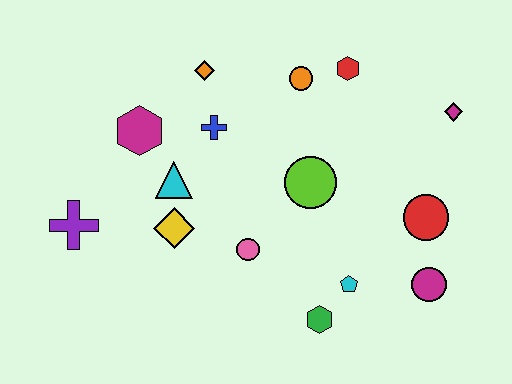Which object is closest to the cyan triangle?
The yellow diamond is closest to the cyan triangle.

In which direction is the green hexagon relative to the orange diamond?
The green hexagon is below the orange diamond.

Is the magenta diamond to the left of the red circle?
No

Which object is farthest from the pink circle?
The magenta diamond is farthest from the pink circle.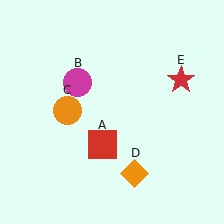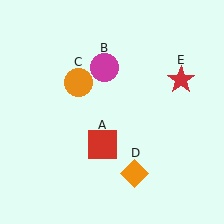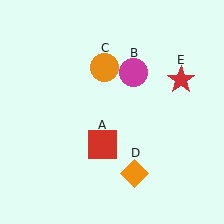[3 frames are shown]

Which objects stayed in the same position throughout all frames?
Red square (object A) and orange diamond (object D) and red star (object E) remained stationary.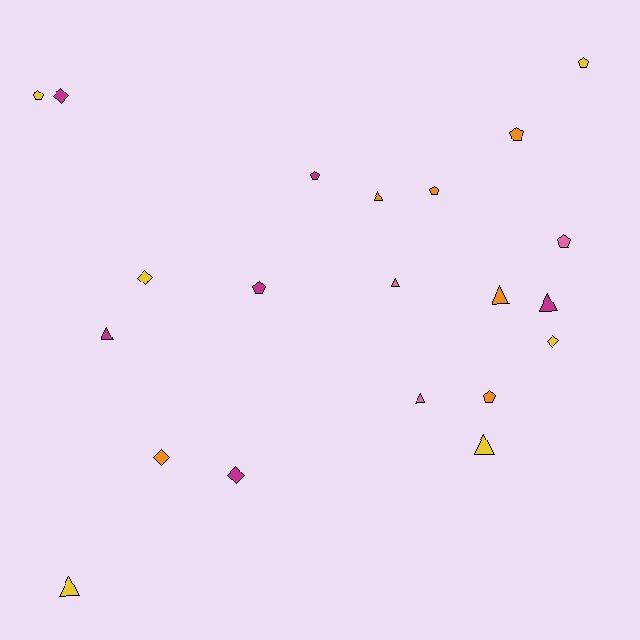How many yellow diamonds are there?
There are 2 yellow diamonds.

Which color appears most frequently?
Yellow, with 6 objects.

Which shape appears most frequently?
Triangle, with 8 objects.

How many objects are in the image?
There are 21 objects.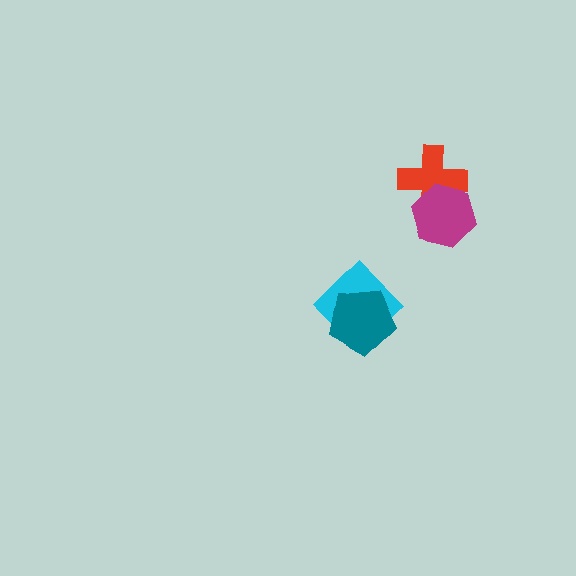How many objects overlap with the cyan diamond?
1 object overlaps with the cyan diamond.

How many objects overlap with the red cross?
1 object overlaps with the red cross.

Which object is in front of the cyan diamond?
The teal pentagon is in front of the cyan diamond.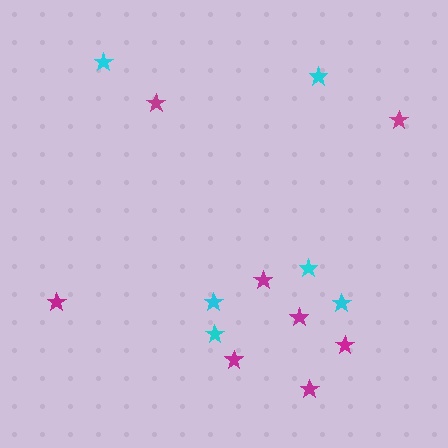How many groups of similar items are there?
There are 2 groups: one group of cyan stars (6) and one group of magenta stars (8).